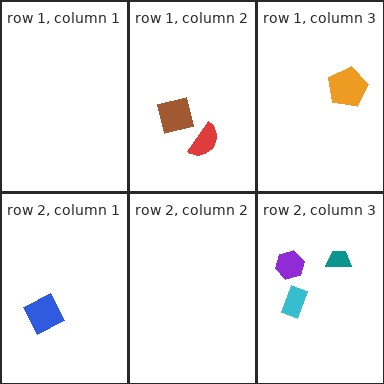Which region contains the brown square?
The row 1, column 2 region.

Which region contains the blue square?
The row 2, column 1 region.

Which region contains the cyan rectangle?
The row 2, column 3 region.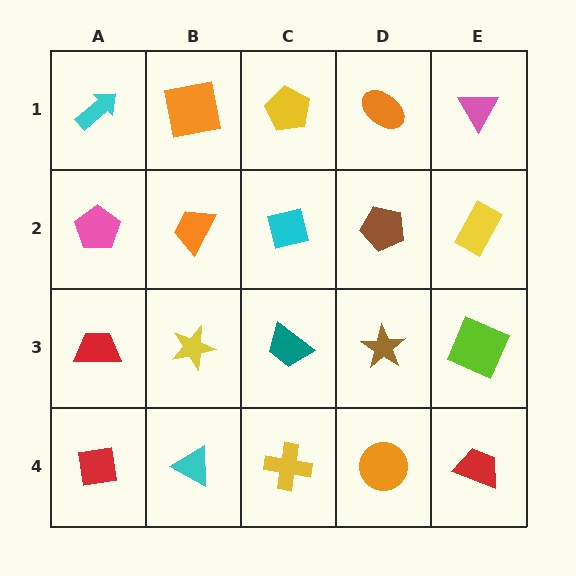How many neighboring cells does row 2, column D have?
4.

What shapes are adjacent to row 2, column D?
An orange ellipse (row 1, column D), a brown star (row 3, column D), a cyan square (row 2, column C), a yellow rectangle (row 2, column E).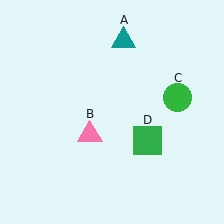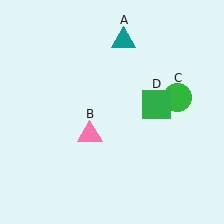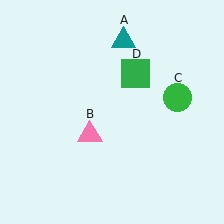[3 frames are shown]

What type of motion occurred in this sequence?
The green square (object D) rotated counterclockwise around the center of the scene.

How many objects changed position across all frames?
1 object changed position: green square (object D).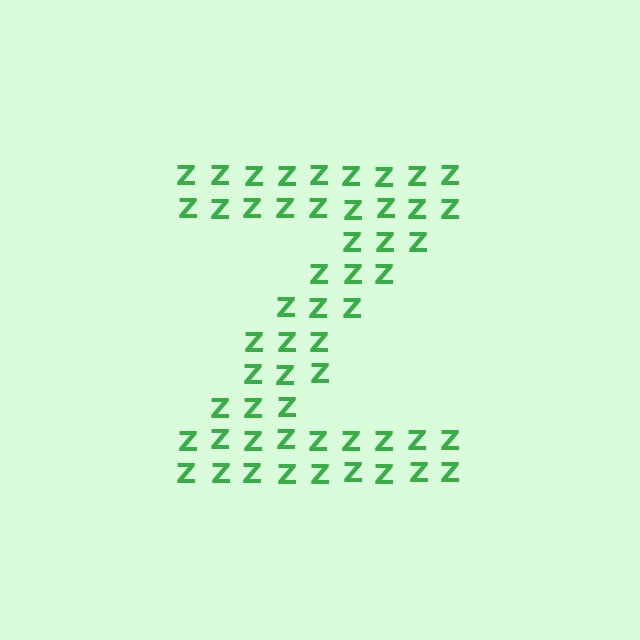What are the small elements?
The small elements are letter Z's.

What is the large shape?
The large shape is the letter Z.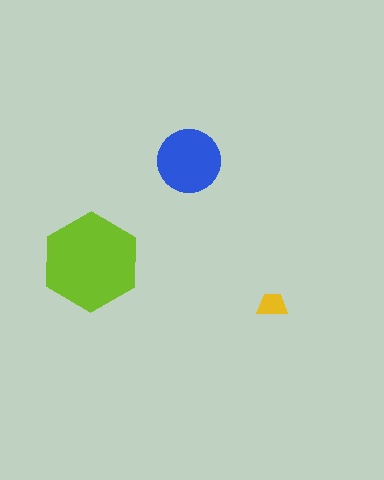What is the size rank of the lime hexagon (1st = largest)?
1st.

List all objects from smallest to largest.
The yellow trapezoid, the blue circle, the lime hexagon.